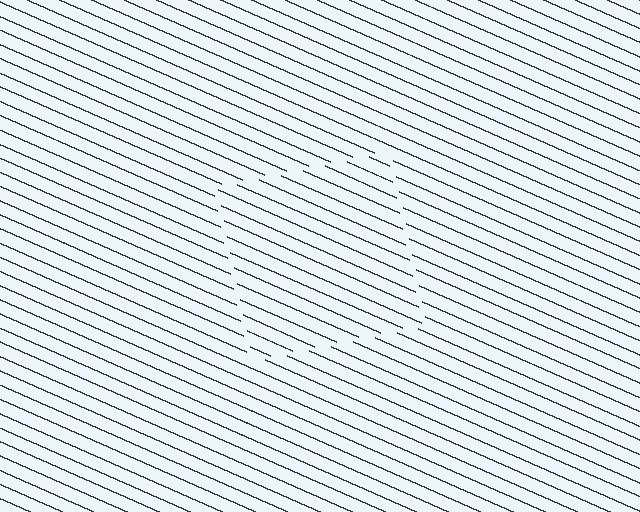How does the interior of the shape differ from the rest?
The interior of the shape contains the same grating, shifted by half a period — the contour is defined by the phase discontinuity where line-ends from the inner and outer gratings abut.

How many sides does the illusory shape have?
4 sides — the line-ends trace a square.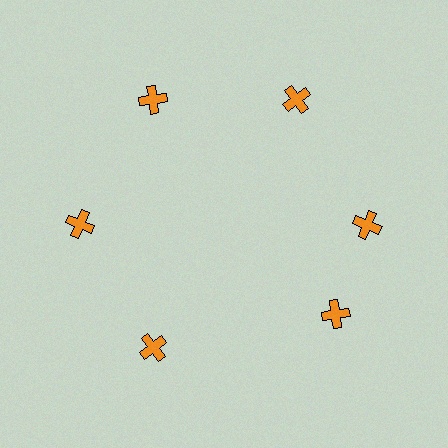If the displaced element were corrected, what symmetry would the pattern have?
It would have 6-fold rotational symmetry — the pattern would map onto itself every 60 degrees.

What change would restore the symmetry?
The symmetry would be restored by rotating it back into even spacing with its neighbors so that all 6 crosses sit at equal angles and equal distance from the center.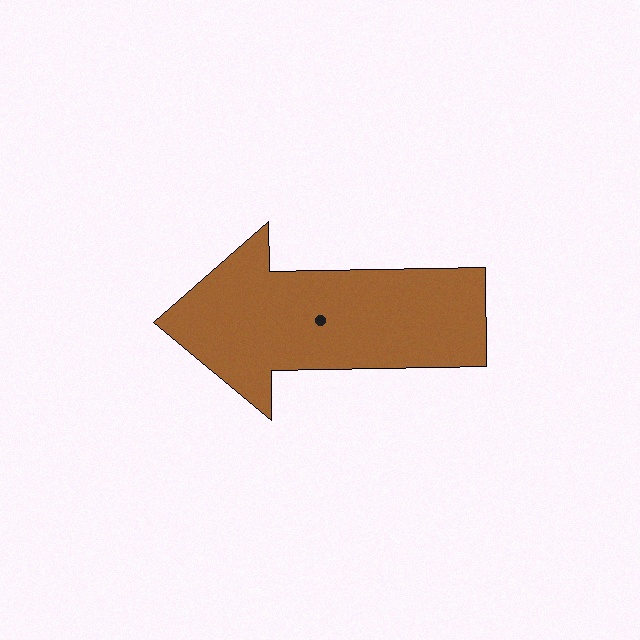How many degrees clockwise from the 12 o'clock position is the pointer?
Approximately 269 degrees.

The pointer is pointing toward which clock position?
Roughly 9 o'clock.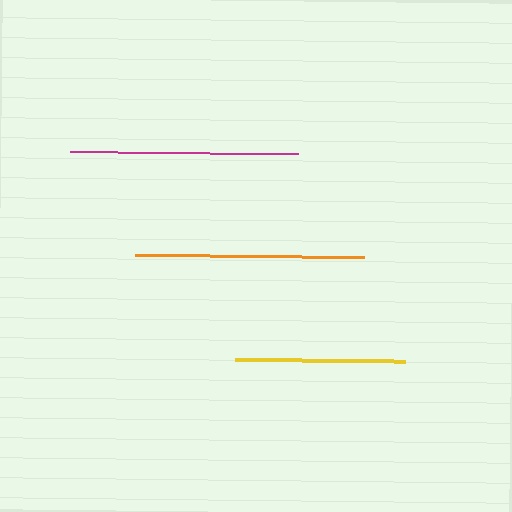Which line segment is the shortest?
The yellow line is the shortest at approximately 170 pixels.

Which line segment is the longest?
The orange line is the longest at approximately 229 pixels.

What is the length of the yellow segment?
The yellow segment is approximately 170 pixels long.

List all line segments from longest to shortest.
From longest to shortest: orange, magenta, yellow.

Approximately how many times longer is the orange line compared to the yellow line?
The orange line is approximately 1.3 times the length of the yellow line.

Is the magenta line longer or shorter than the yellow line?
The magenta line is longer than the yellow line.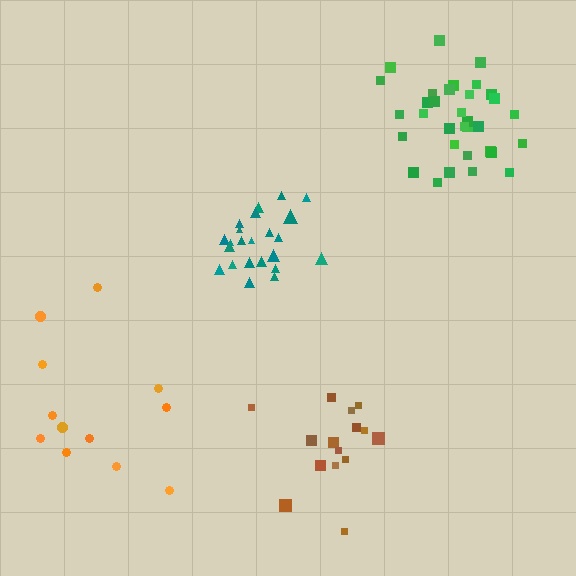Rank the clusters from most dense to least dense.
teal, green, brown, orange.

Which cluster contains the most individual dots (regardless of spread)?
Green (33).